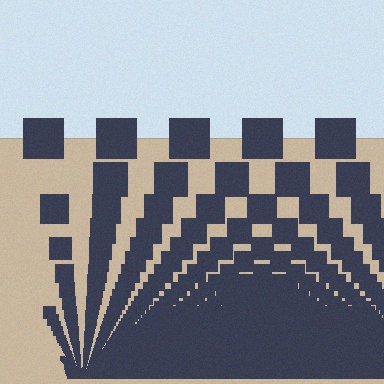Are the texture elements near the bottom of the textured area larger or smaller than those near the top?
Smaller. The gradient is inverted — elements near the bottom are smaller and denser.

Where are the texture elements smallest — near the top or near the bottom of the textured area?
Near the bottom.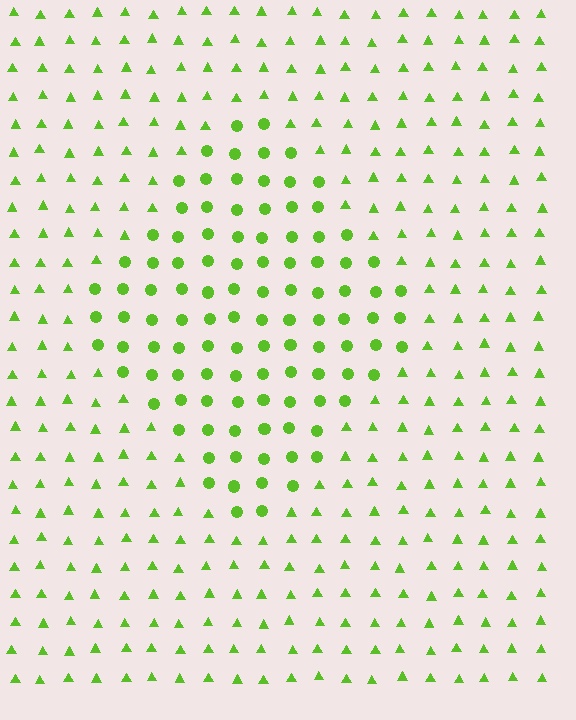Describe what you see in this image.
The image is filled with small lime elements arranged in a uniform grid. A diamond-shaped region contains circles, while the surrounding area contains triangles. The boundary is defined purely by the change in element shape.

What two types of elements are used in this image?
The image uses circles inside the diamond region and triangles outside it.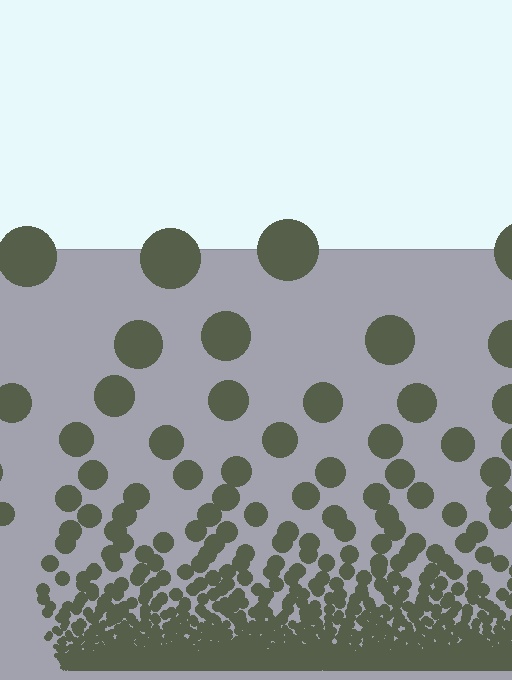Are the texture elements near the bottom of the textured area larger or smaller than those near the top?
Smaller. The gradient is inverted — elements near the bottom are smaller and denser.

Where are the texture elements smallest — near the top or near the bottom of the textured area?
Near the bottom.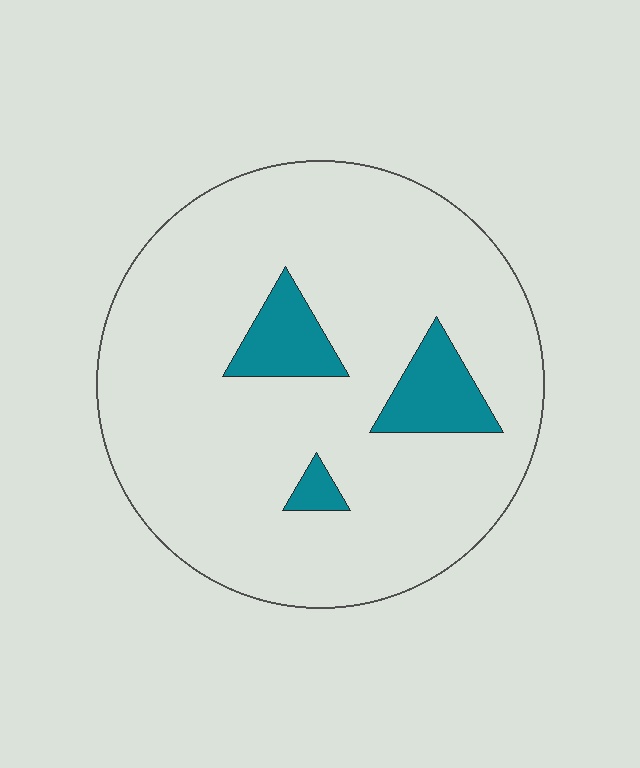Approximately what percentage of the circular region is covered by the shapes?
Approximately 10%.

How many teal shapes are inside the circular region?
3.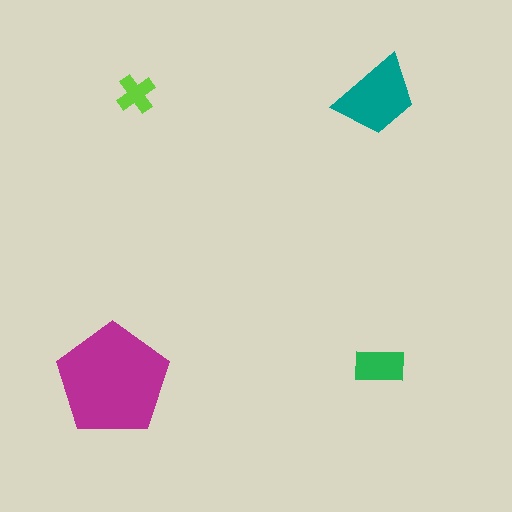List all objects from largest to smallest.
The magenta pentagon, the teal trapezoid, the green rectangle, the lime cross.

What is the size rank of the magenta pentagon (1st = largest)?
1st.